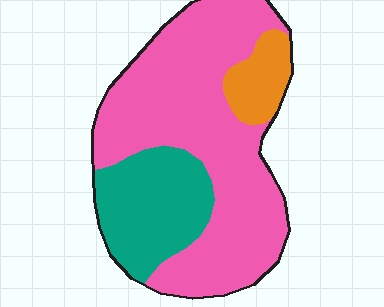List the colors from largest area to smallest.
From largest to smallest: pink, teal, orange.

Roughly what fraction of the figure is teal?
Teal takes up less than a quarter of the figure.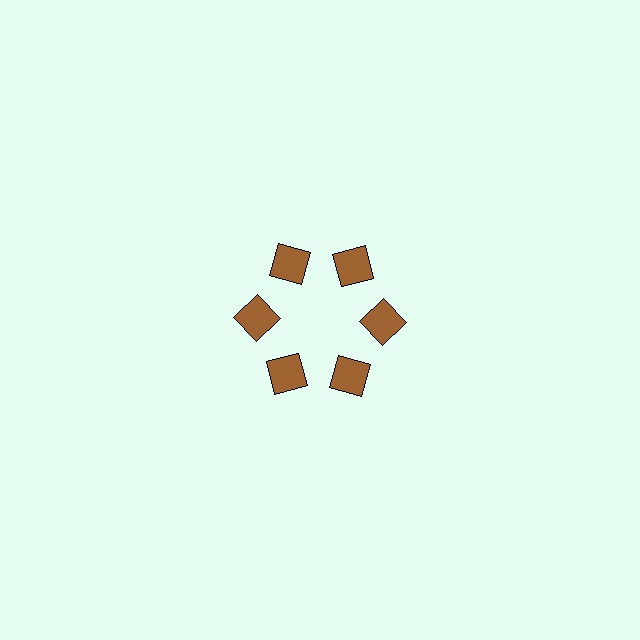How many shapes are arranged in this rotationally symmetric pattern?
There are 6 shapes, arranged in 6 groups of 1.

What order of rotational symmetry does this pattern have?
This pattern has 6-fold rotational symmetry.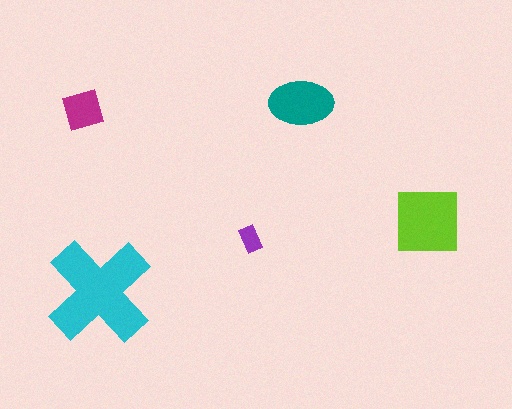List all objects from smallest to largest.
The purple rectangle, the magenta diamond, the teal ellipse, the lime square, the cyan cross.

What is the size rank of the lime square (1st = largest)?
2nd.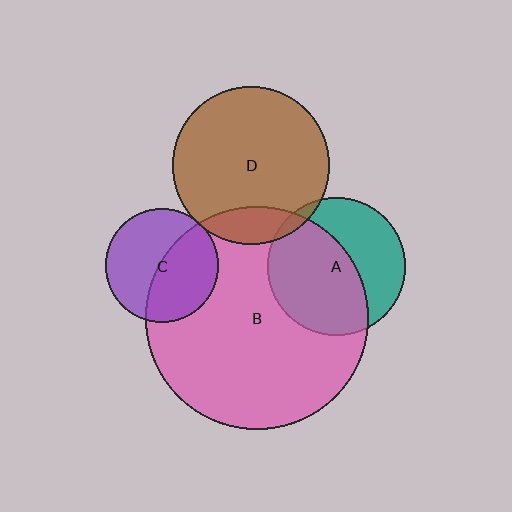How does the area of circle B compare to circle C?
Approximately 3.9 times.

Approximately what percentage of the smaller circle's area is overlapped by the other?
Approximately 5%.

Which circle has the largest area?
Circle B (pink).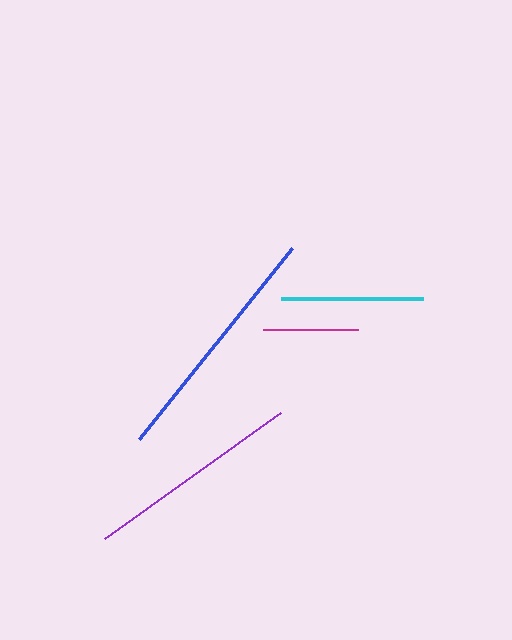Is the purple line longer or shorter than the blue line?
The blue line is longer than the purple line.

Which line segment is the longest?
The blue line is the longest at approximately 245 pixels.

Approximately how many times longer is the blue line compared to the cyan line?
The blue line is approximately 1.7 times the length of the cyan line.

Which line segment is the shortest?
The magenta line is the shortest at approximately 95 pixels.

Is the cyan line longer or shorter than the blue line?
The blue line is longer than the cyan line.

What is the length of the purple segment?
The purple segment is approximately 216 pixels long.